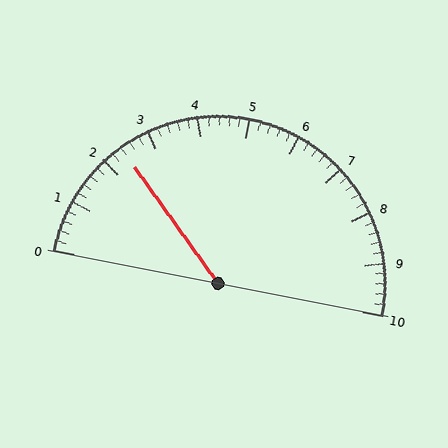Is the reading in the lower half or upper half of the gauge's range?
The reading is in the lower half of the range (0 to 10).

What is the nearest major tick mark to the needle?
The nearest major tick mark is 2.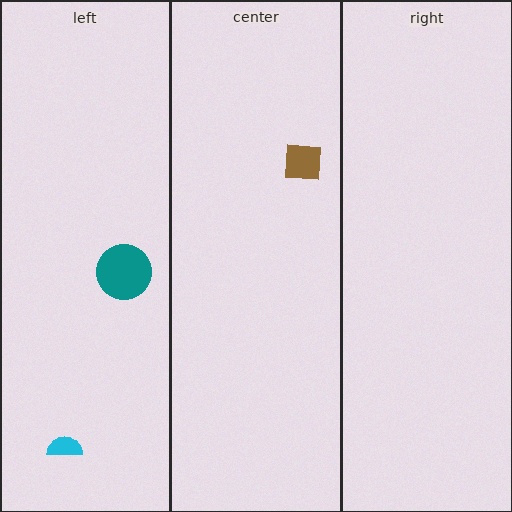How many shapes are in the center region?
1.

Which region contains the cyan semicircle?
The left region.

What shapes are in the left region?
The cyan semicircle, the teal circle.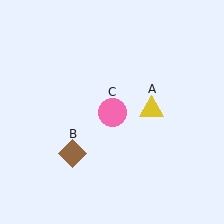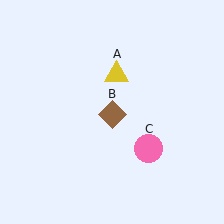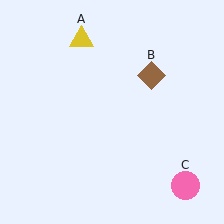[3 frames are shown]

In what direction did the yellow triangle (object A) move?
The yellow triangle (object A) moved up and to the left.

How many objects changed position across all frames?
3 objects changed position: yellow triangle (object A), brown diamond (object B), pink circle (object C).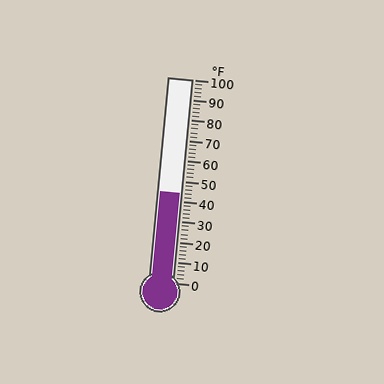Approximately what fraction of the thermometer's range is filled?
The thermometer is filled to approximately 45% of its range.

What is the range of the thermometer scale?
The thermometer scale ranges from 0°F to 100°F.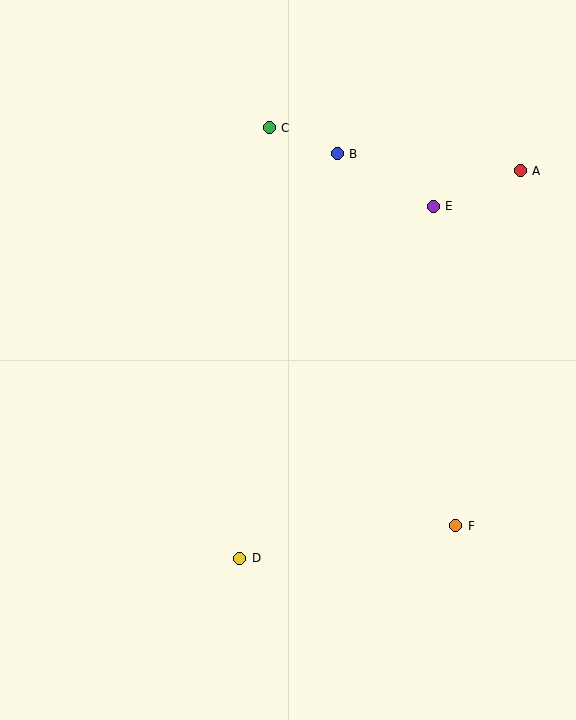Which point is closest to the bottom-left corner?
Point D is closest to the bottom-left corner.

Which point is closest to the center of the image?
Point D at (240, 558) is closest to the center.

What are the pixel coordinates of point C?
Point C is at (269, 128).